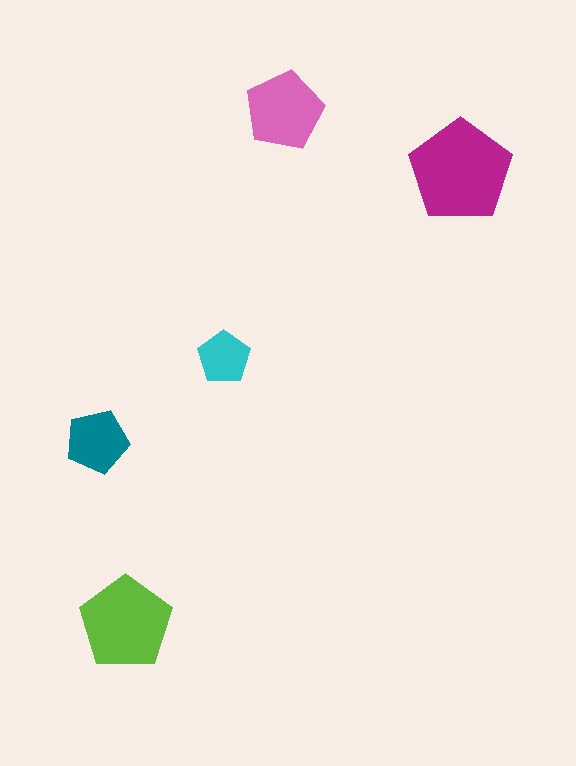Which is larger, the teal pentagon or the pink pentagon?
The pink one.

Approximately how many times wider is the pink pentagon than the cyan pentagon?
About 1.5 times wider.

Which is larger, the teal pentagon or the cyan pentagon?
The teal one.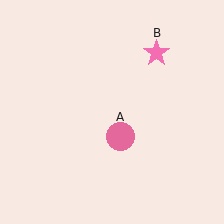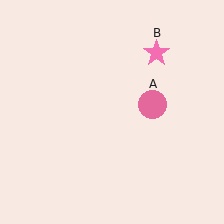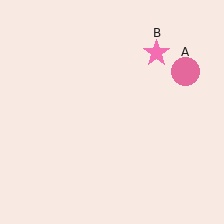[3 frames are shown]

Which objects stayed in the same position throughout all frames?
Pink star (object B) remained stationary.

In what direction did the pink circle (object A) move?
The pink circle (object A) moved up and to the right.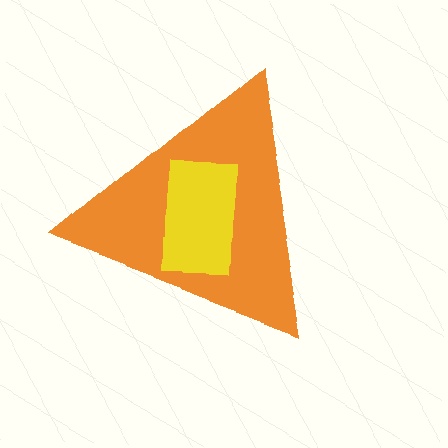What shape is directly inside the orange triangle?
The yellow rectangle.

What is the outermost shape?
The orange triangle.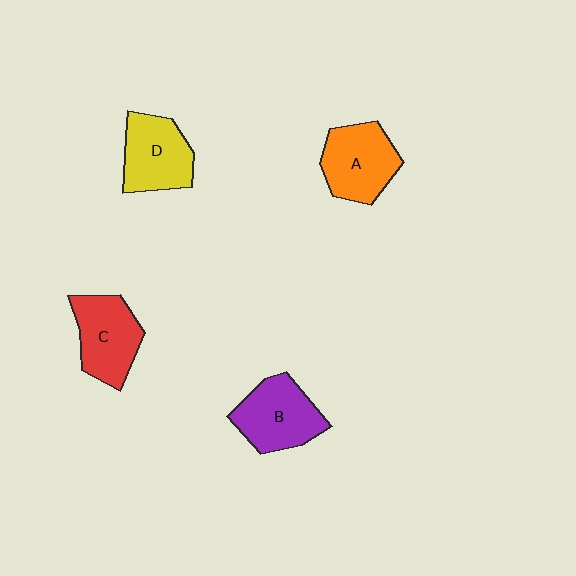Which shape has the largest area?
Shape B (purple).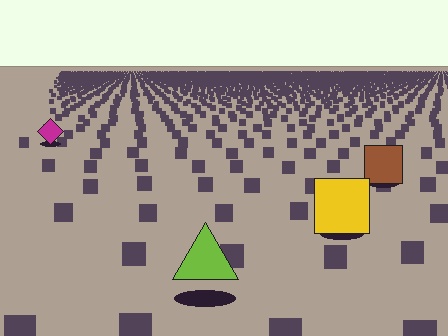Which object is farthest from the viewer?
The magenta diamond is farthest from the viewer. It appears smaller and the ground texture around it is denser.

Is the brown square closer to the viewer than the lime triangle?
No. The lime triangle is closer — you can tell from the texture gradient: the ground texture is coarser near it.